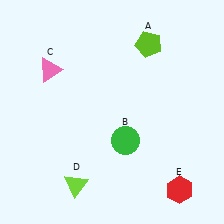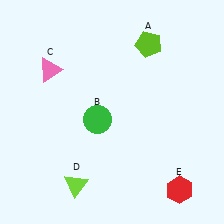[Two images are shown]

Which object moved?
The green circle (B) moved left.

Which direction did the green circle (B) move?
The green circle (B) moved left.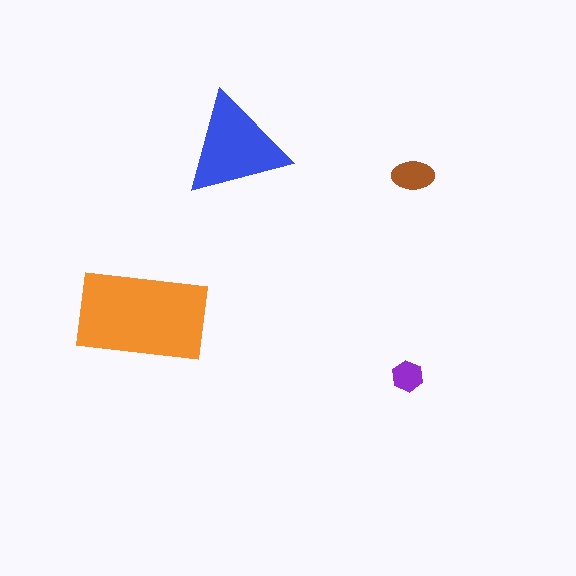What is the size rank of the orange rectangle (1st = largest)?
1st.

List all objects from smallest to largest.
The purple hexagon, the brown ellipse, the blue triangle, the orange rectangle.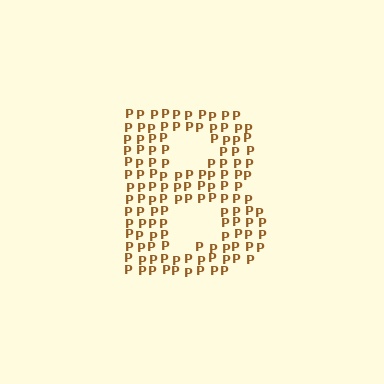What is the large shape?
The large shape is the letter B.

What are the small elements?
The small elements are letter P's.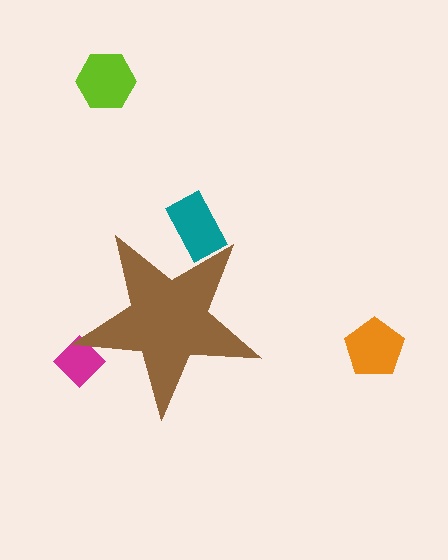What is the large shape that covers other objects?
A brown star.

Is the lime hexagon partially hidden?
No, the lime hexagon is fully visible.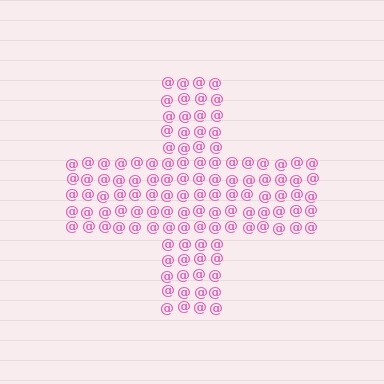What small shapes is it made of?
It is made of small at signs.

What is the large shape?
The large shape is a cross.